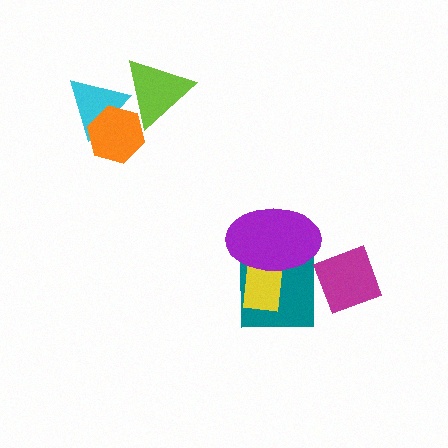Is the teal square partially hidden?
Yes, it is partially covered by another shape.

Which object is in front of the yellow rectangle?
The purple ellipse is in front of the yellow rectangle.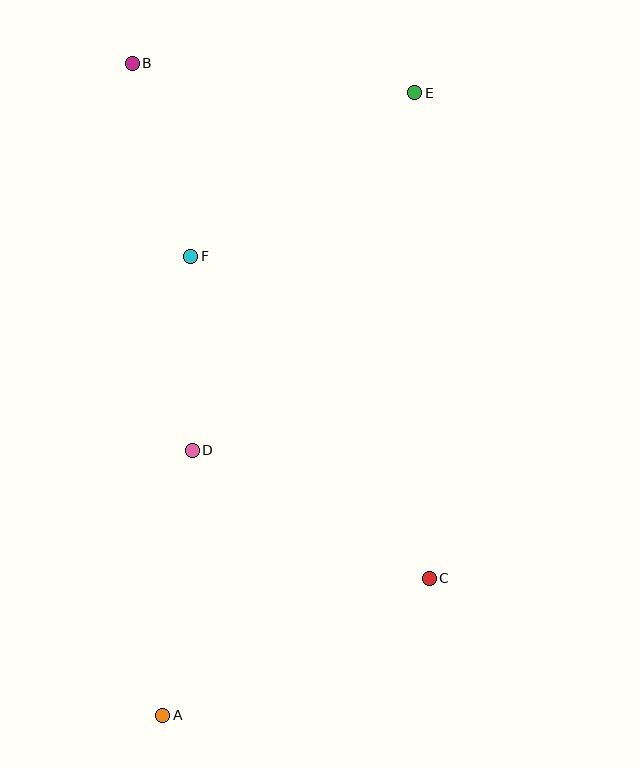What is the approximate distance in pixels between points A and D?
The distance between A and D is approximately 267 pixels.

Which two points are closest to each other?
Points D and F are closest to each other.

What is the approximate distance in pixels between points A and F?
The distance between A and F is approximately 460 pixels.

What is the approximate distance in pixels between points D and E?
The distance between D and E is approximately 421 pixels.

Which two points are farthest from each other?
Points A and E are farthest from each other.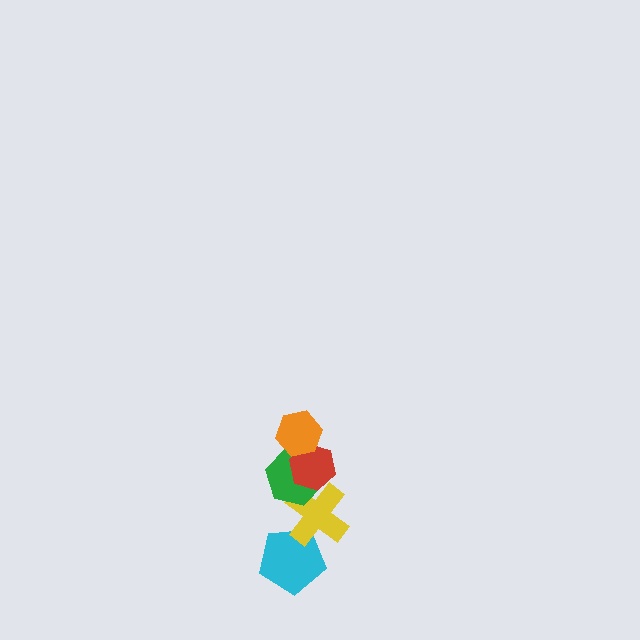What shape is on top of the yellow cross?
The green hexagon is on top of the yellow cross.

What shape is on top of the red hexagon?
The orange hexagon is on top of the red hexagon.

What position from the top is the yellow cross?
The yellow cross is 4th from the top.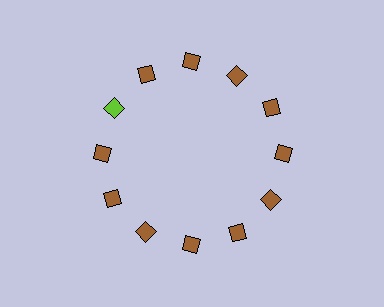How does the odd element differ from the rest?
It has a different color: lime instead of brown.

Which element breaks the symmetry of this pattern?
The lime diamond at roughly the 10 o'clock position breaks the symmetry. All other shapes are brown diamonds.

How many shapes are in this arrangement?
There are 12 shapes arranged in a ring pattern.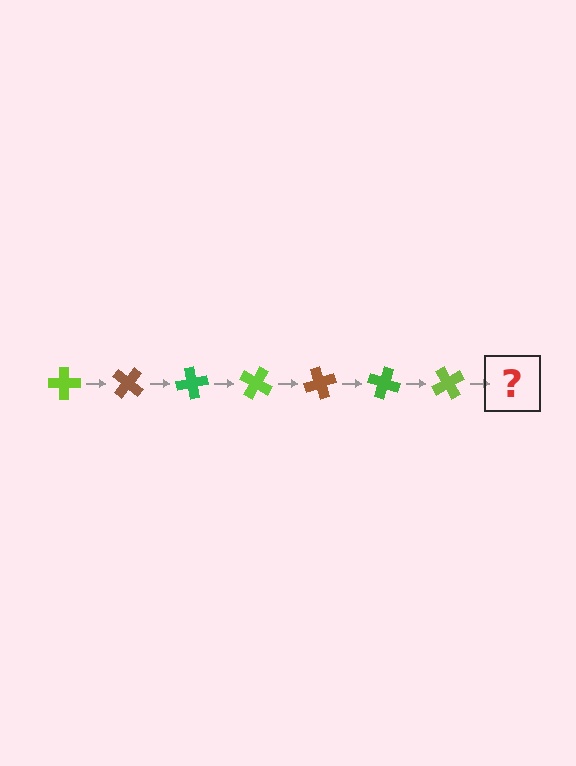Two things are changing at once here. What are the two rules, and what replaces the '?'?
The two rules are that it rotates 40 degrees each step and the color cycles through lime, brown, and green. The '?' should be a brown cross, rotated 280 degrees from the start.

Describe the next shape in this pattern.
It should be a brown cross, rotated 280 degrees from the start.